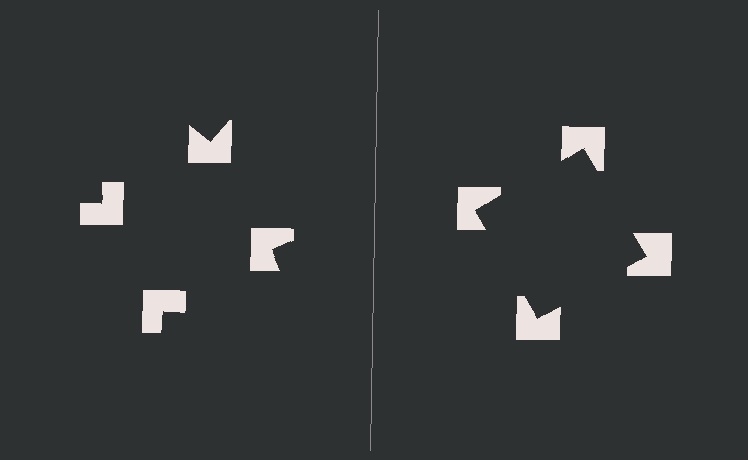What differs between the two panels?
The notched squares are positioned identically on both sides; only the wedge orientations differ. On the right they align to a square; on the left they are misaligned.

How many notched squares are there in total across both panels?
8 — 4 on each side.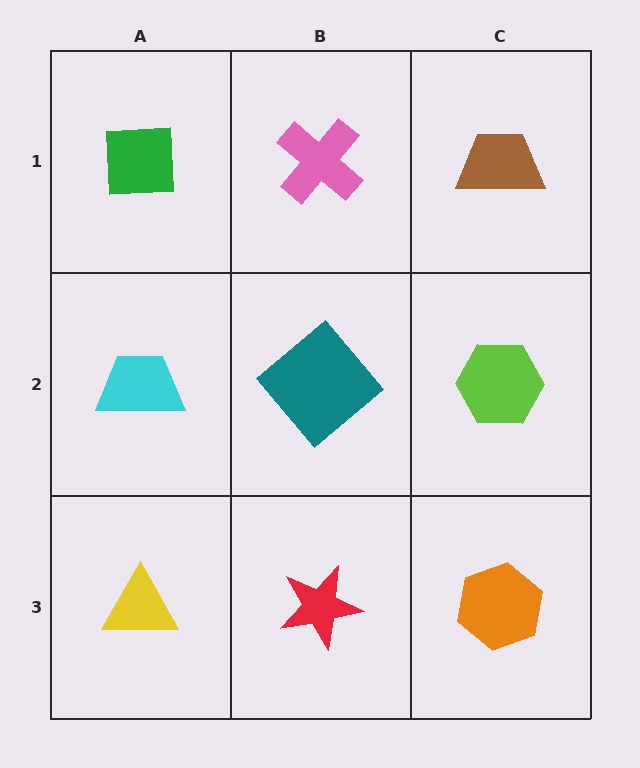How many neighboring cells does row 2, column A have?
3.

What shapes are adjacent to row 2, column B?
A pink cross (row 1, column B), a red star (row 3, column B), a cyan trapezoid (row 2, column A), a lime hexagon (row 2, column C).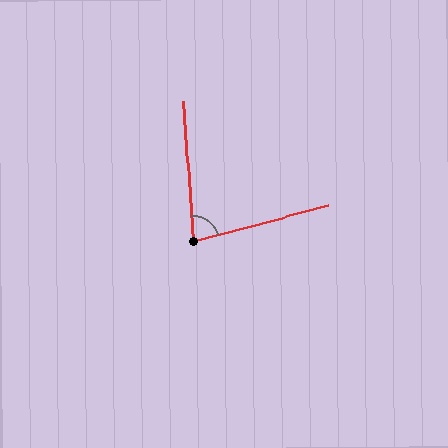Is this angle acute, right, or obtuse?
It is acute.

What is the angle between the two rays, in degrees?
Approximately 79 degrees.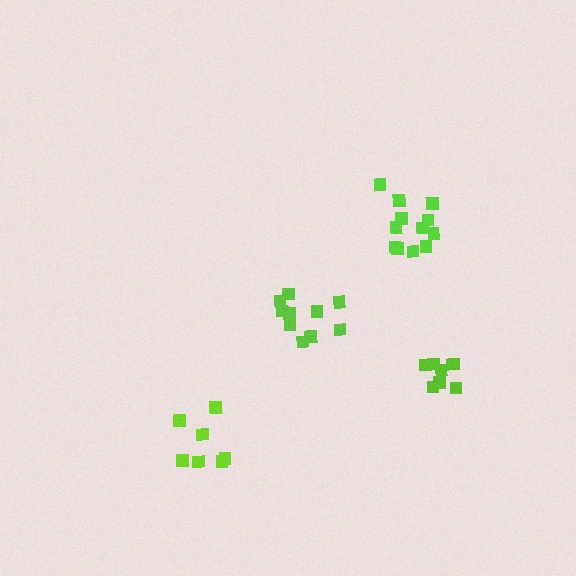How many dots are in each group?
Group 1: 10 dots, Group 2: 8 dots, Group 3: 7 dots, Group 4: 12 dots (37 total).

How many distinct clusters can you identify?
There are 4 distinct clusters.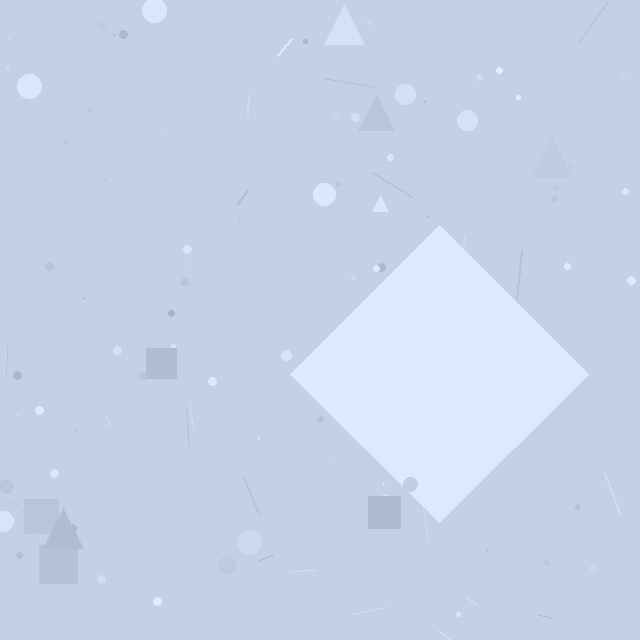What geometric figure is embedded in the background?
A diamond is embedded in the background.